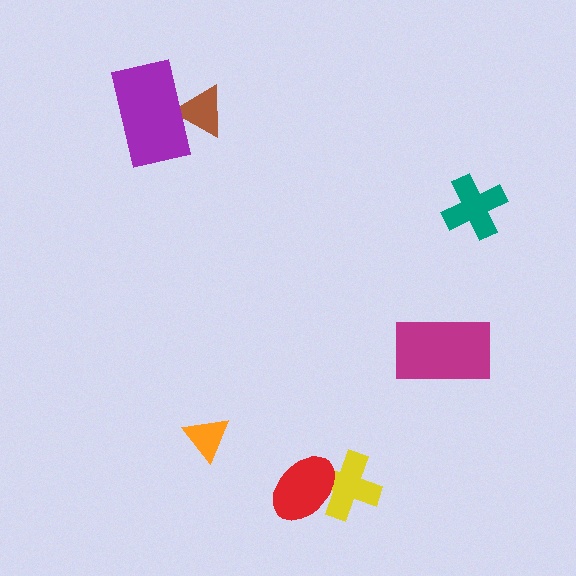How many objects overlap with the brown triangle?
1 object overlaps with the brown triangle.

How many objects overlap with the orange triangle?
0 objects overlap with the orange triangle.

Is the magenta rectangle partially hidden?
No, no other shape covers it.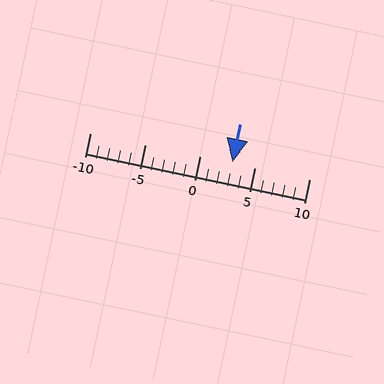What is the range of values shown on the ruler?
The ruler shows values from -10 to 10.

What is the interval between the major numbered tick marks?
The major tick marks are spaced 5 units apart.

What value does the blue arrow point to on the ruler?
The blue arrow points to approximately 3.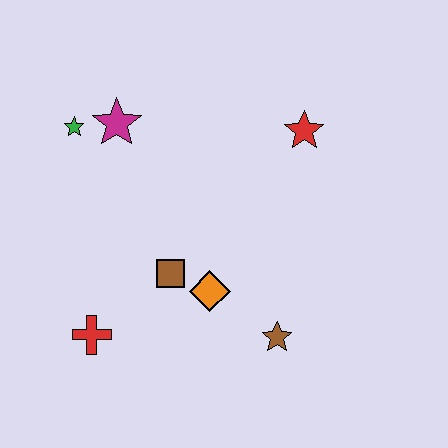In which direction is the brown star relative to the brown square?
The brown star is to the right of the brown square.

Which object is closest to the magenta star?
The green star is closest to the magenta star.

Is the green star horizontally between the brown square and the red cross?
No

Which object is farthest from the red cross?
The red star is farthest from the red cross.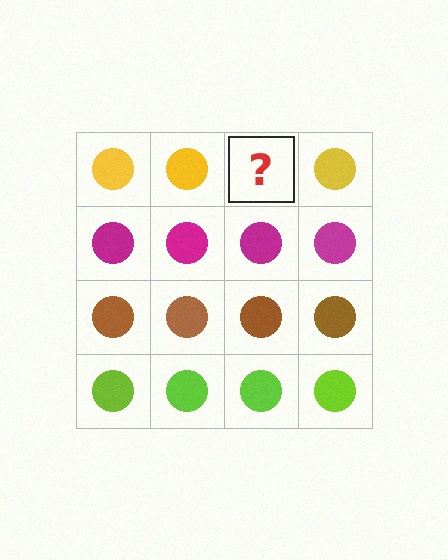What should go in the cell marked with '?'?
The missing cell should contain a yellow circle.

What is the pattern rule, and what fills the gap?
The rule is that each row has a consistent color. The gap should be filled with a yellow circle.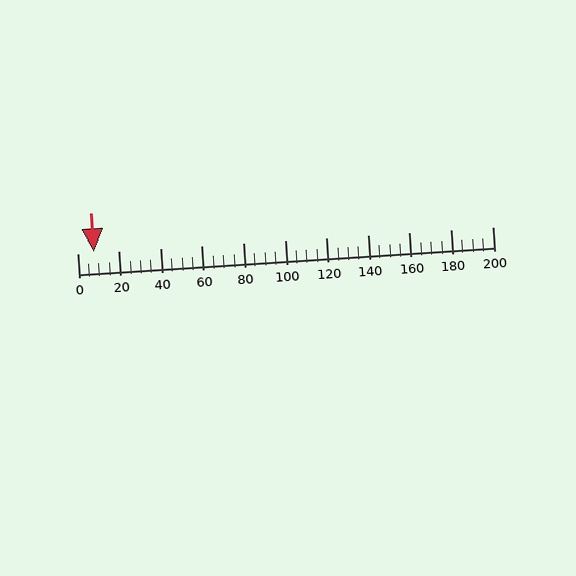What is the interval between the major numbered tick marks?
The major tick marks are spaced 20 units apart.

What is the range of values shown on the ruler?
The ruler shows values from 0 to 200.